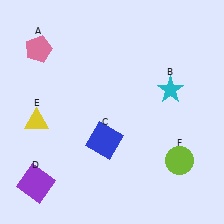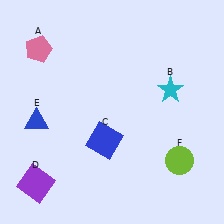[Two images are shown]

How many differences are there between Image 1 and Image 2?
There is 1 difference between the two images.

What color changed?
The triangle (E) changed from yellow in Image 1 to blue in Image 2.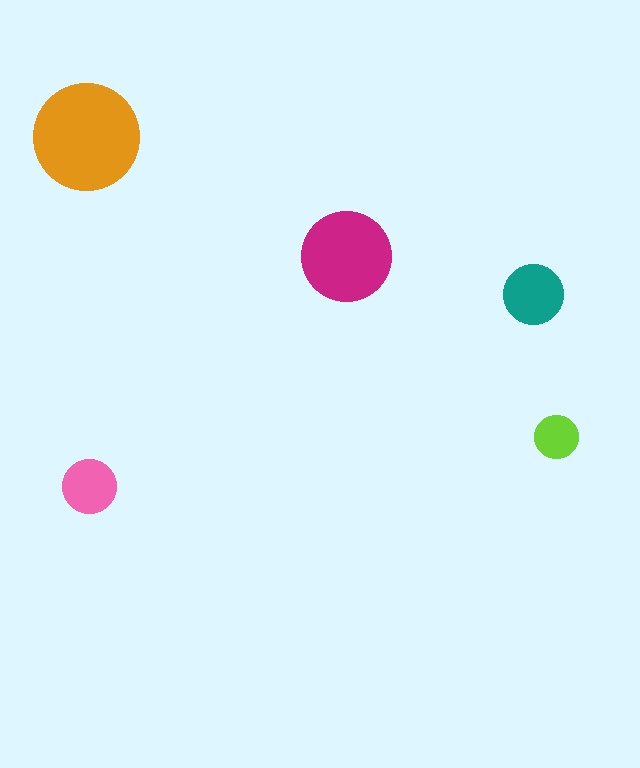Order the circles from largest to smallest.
the orange one, the magenta one, the teal one, the pink one, the lime one.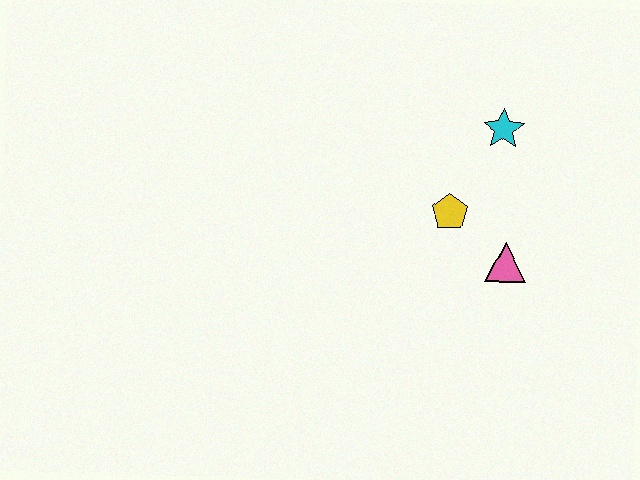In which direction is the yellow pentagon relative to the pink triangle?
The yellow pentagon is to the left of the pink triangle.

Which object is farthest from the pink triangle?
The cyan star is farthest from the pink triangle.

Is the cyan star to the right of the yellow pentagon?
Yes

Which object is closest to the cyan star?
The yellow pentagon is closest to the cyan star.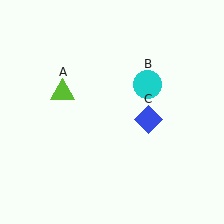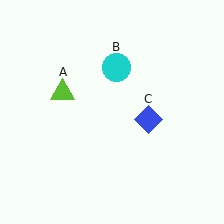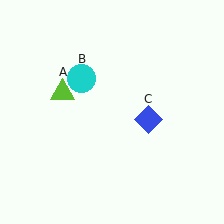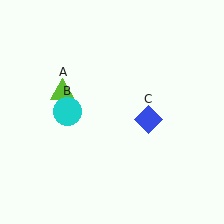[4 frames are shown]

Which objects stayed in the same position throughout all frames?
Lime triangle (object A) and blue diamond (object C) remained stationary.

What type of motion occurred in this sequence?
The cyan circle (object B) rotated counterclockwise around the center of the scene.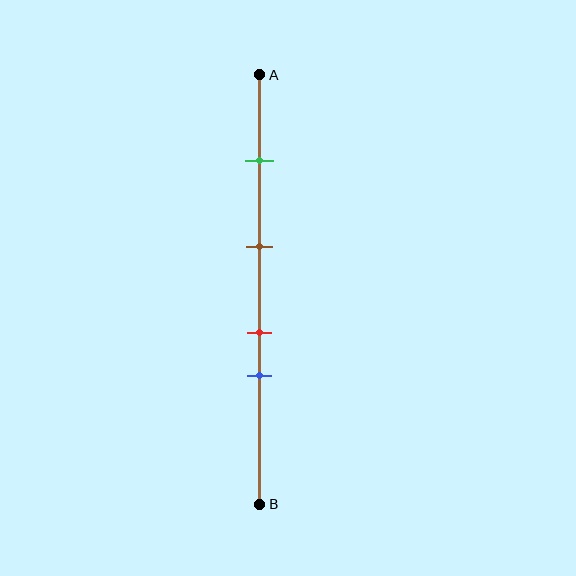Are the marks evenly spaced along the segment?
No, the marks are not evenly spaced.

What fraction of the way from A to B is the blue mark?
The blue mark is approximately 70% (0.7) of the way from A to B.